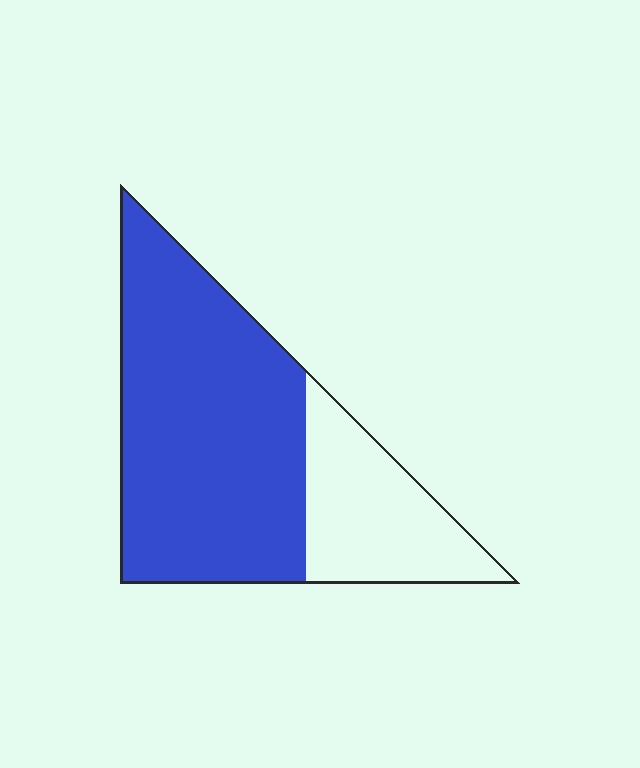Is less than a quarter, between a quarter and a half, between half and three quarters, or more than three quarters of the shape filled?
Between half and three quarters.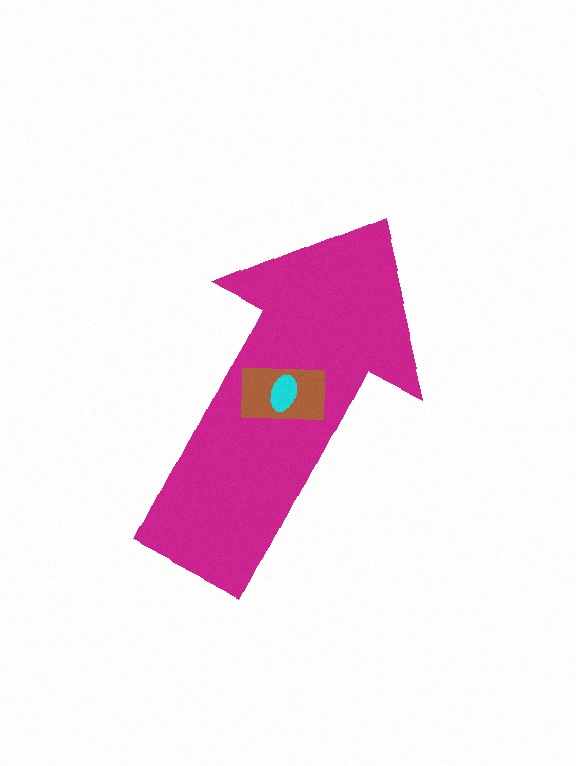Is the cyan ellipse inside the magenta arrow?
Yes.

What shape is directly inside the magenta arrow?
The brown rectangle.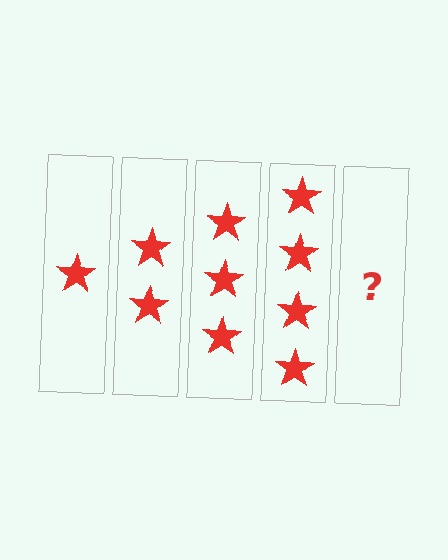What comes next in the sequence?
The next element should be 5 stars.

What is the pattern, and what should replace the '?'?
The pattern is that each step adds one more star. The '?' should be 5 stars.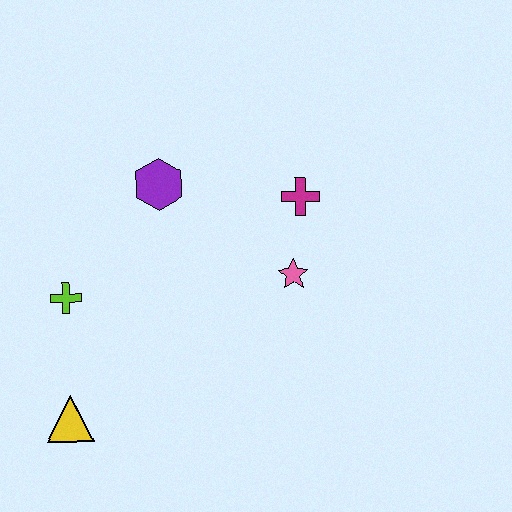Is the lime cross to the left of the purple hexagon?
Yes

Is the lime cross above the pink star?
No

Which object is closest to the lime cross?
The yellow triangle is closest to the lime cross.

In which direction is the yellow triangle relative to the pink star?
The yellow triangle is to the left of the pink star.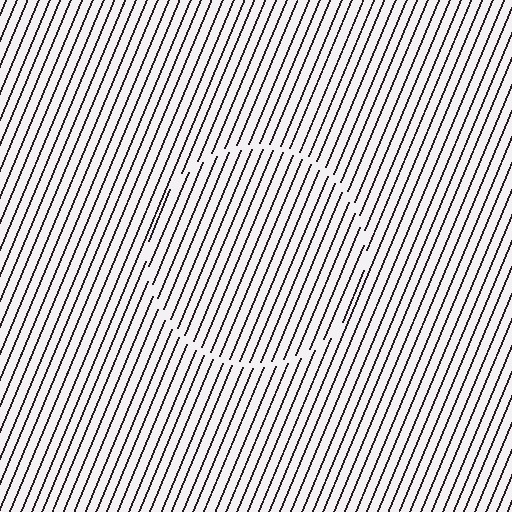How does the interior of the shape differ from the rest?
The interior of the shape contains the same grating, shifted by half a period — the contour is defined by the phase discontinuity where line-ends from the inner and outer gratings abut.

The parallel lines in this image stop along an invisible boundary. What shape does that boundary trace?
An illusory circle. The interior of the shape contains the same grating, shifted by half a period — the contour is defined by the phase discontinuity where line-ends from the inner and outer gratings abut.